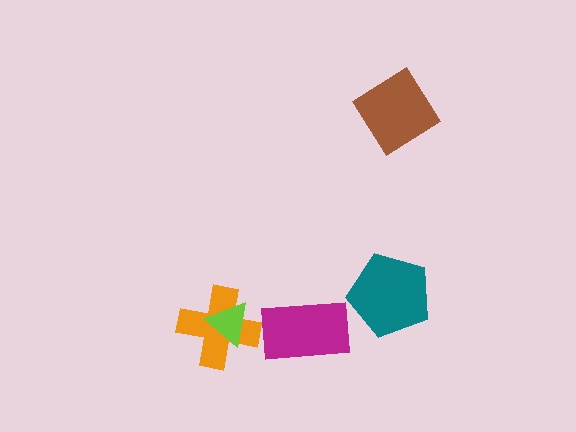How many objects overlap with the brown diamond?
0 objects overlap with the brown diamond.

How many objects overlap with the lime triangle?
1 object overlaps with the lime triangle.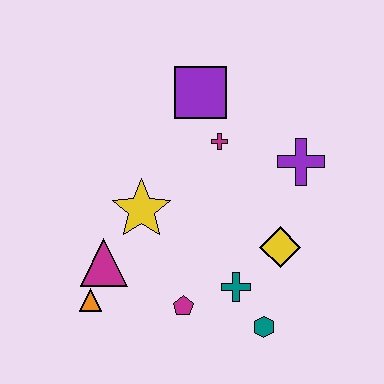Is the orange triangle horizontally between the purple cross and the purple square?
No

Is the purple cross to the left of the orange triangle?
No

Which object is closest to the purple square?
The magenta cross is closest to the purple square.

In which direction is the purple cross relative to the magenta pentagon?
The purple cross is above the magenta pentagon.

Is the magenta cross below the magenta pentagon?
No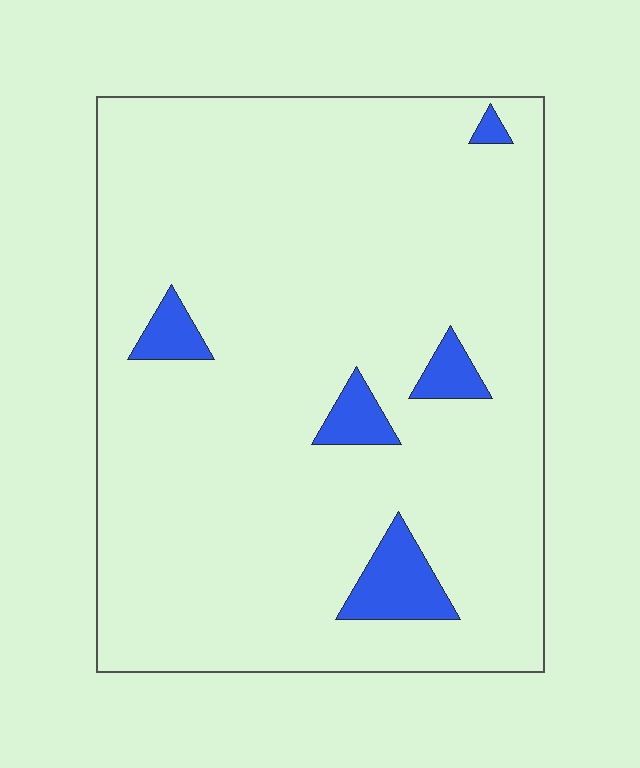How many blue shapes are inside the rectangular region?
5.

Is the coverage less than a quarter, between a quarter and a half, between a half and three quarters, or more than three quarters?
Less than a quarter.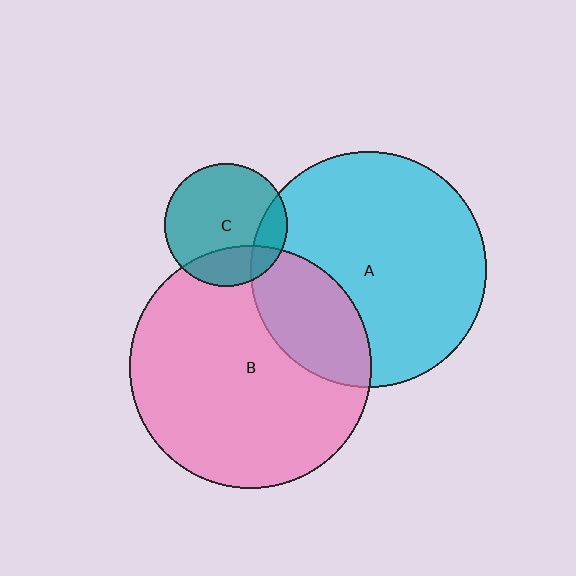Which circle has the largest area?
Circle B (pink).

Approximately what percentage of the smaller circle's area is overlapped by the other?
Approximately 15%.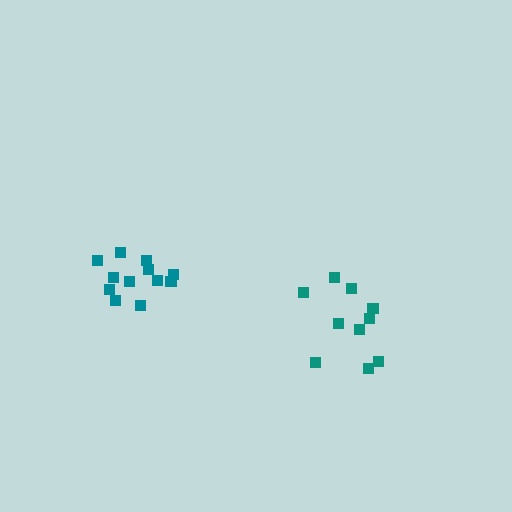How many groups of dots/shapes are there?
There are 2 groups.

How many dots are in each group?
Group 1: 12 dots, Group 2: 10 dots (22 total).